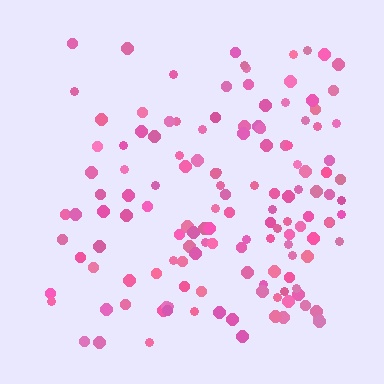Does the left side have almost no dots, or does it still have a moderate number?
Still a moderate number, just noticeably fewer than the right.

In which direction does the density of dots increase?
From left to right, with the right side densest.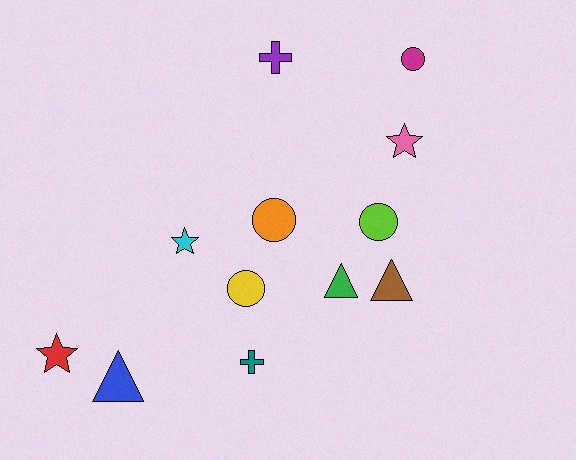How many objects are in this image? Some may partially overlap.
There are 12 objects.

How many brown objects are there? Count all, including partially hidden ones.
There is 1 brown object.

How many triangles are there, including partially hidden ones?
There are 3 triangles.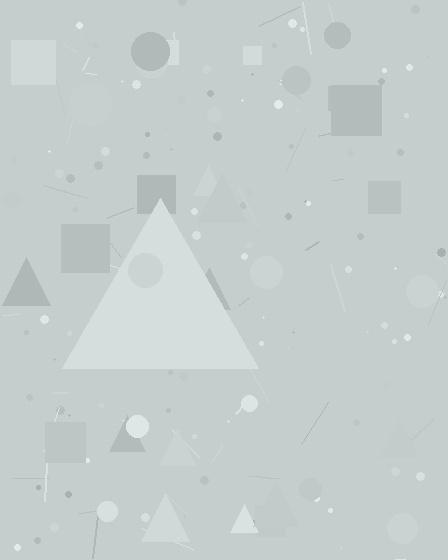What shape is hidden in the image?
A triangle is hidden in the image.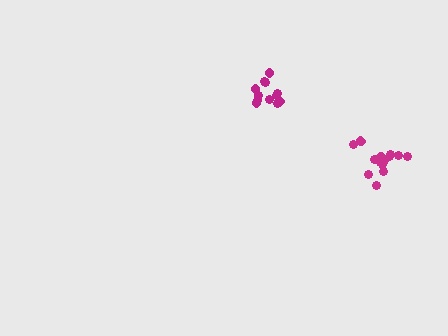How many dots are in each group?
Group 1: 12 dots, Group 2: 16 dots (28 total).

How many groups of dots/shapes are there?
There are 2 groups.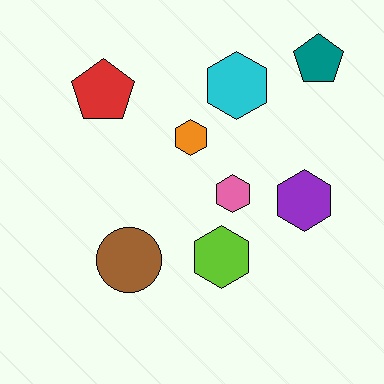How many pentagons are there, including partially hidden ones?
There are 2 pentagons.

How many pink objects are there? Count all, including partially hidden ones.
There is 1 pink object.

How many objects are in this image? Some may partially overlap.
There are 8 objects.